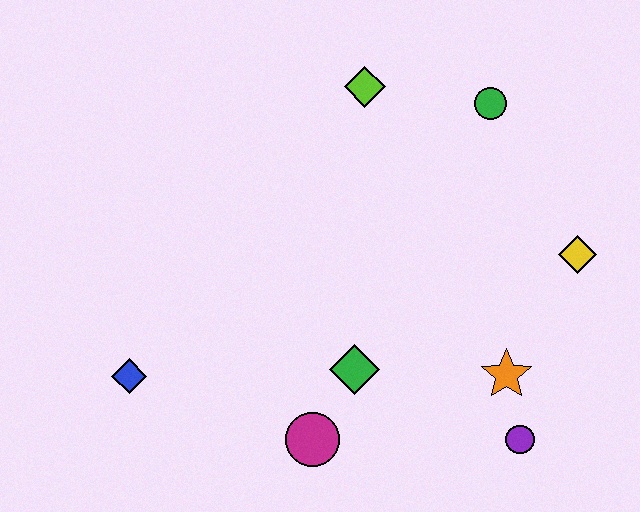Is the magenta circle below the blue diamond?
Yes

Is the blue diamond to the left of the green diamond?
Yes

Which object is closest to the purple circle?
The orange star is closest to the purple circle.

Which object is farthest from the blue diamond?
The yellow diamond is farthest from the blue diamond.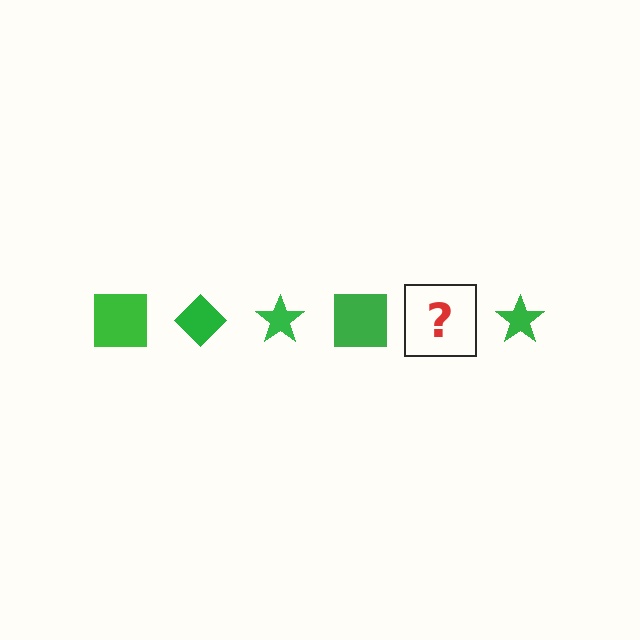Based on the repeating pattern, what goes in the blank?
The blank should be a green diamond.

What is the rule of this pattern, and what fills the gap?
The rule is that the pattern cycles through square, diamond, star shapes in green. The gap should be filled with a green diamond.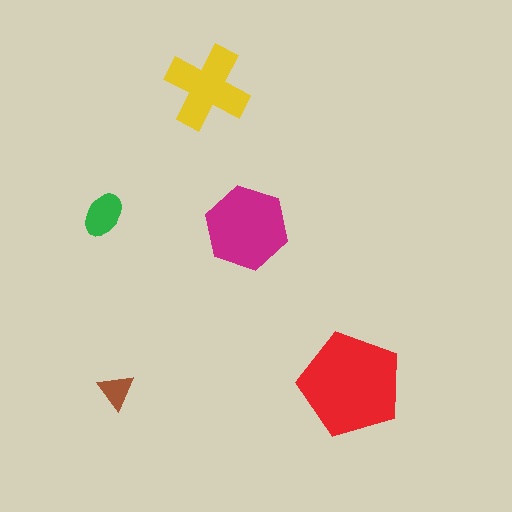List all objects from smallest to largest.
The brown triangle, the green ellipse, the yellow cross, the magenta hexagon, the red pentagon.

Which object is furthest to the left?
The green ellipse is leftmost.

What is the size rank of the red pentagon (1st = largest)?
1st.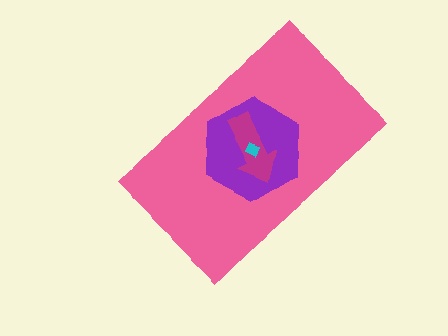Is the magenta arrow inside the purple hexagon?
Yes.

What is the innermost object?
The cyan diamond.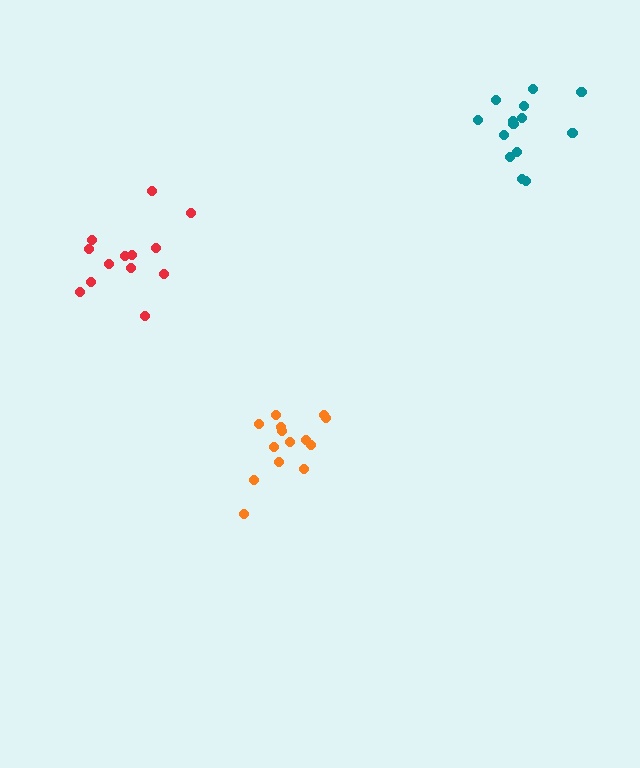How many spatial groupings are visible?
There are 3 spatial groupings.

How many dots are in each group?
Group 1: 13 dots, Group 2: 14 dots, Group 3: 14 dots (41 total).